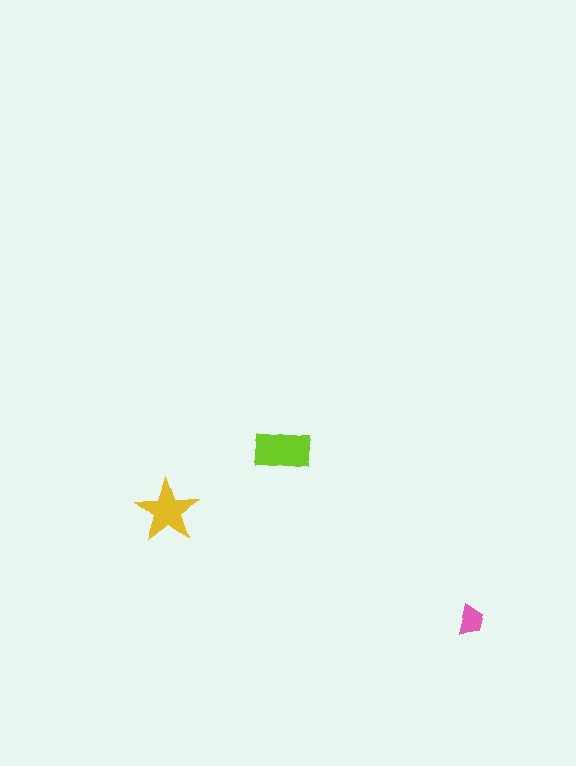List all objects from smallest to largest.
The pink trapezoid, the yellow star, the lime rectangle.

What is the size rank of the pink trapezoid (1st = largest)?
3rd.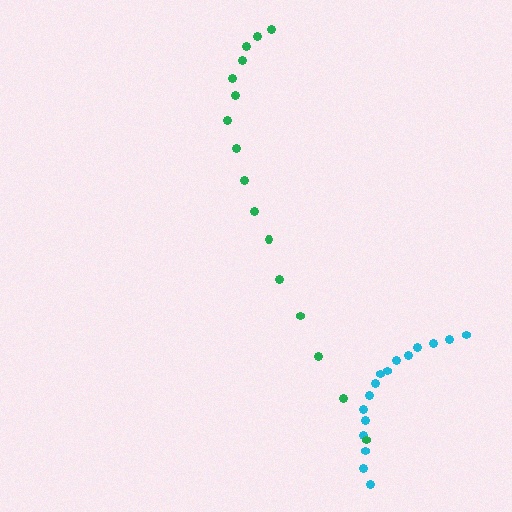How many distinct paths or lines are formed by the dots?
There are 2 distinct paths.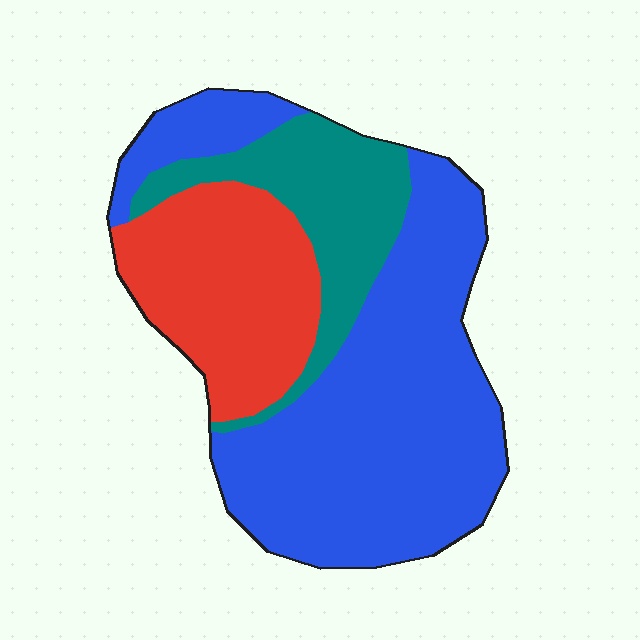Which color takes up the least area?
Teal, at roughly 20%.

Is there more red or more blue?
Blue.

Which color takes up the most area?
Blue, at roughly 55%.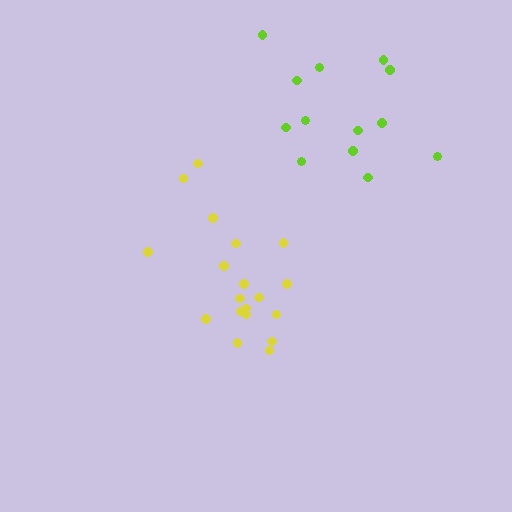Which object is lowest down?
The yellow cluster is bottommost.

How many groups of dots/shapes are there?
There are 2 groups.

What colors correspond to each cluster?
The clusters are colored: lime, yellow.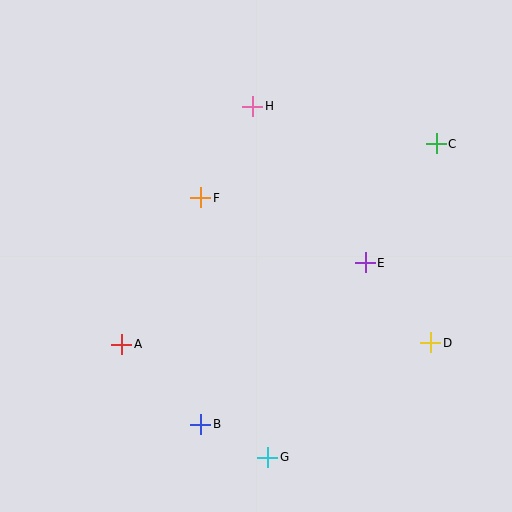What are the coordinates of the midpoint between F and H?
The midpoint between F and H is at (227, 152).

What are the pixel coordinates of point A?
Point A is at (122, 344).